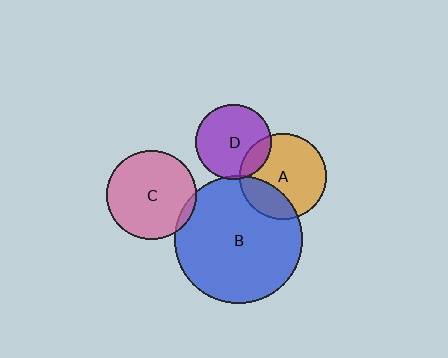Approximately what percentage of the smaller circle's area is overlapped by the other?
Approximately 15%.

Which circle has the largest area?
Circle B (blue).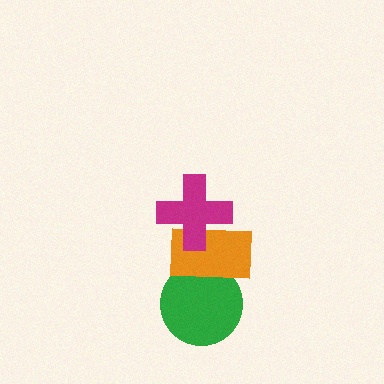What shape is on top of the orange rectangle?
The magenta cross is on top of the orange rectangle.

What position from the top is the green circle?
The green circle is 3rd from the top.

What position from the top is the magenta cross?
The magenta cross is 1st from the top.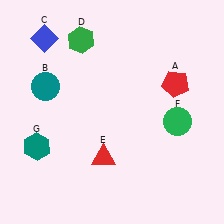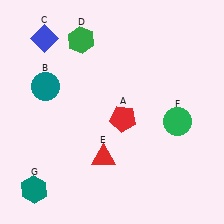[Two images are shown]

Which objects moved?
The objects that moved are: the red pentagon (A), the teal hexagon (G).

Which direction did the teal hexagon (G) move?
The teal hexagon (G) moved down.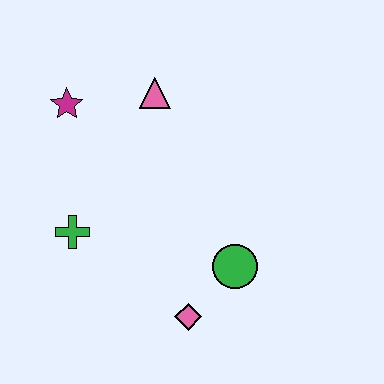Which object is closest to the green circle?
The pink diamond is closest to the green circle.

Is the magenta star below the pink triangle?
Yes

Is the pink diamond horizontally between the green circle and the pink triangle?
Yes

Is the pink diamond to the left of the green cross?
No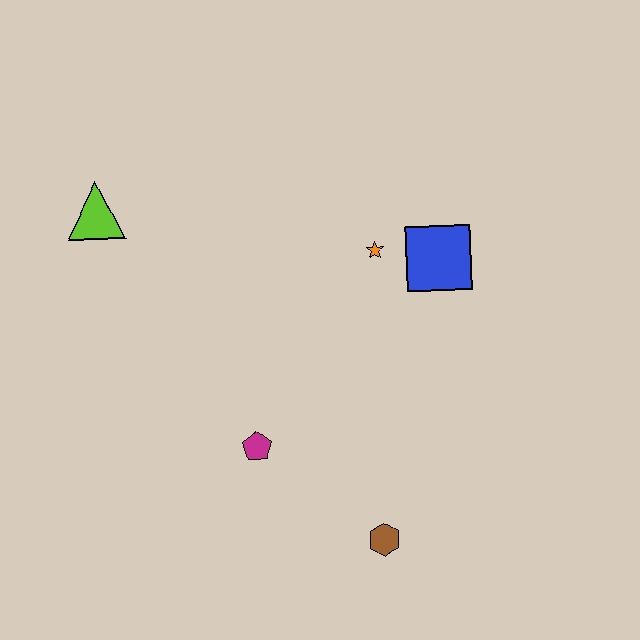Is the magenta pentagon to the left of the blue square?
Yes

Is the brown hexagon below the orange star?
Yes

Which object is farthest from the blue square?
The lime triangle is farthest from the blue square.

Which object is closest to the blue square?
The orange star is closest to the blue square.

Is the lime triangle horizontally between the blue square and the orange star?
No